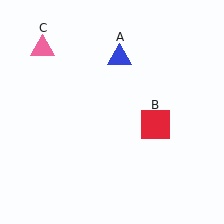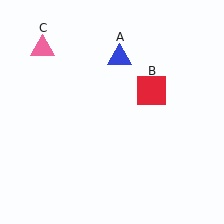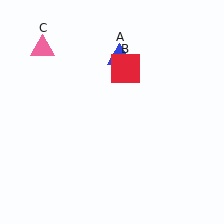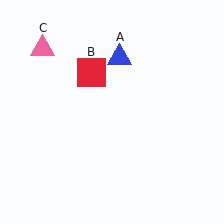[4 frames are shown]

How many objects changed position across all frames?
1 object changed position: red square (object B).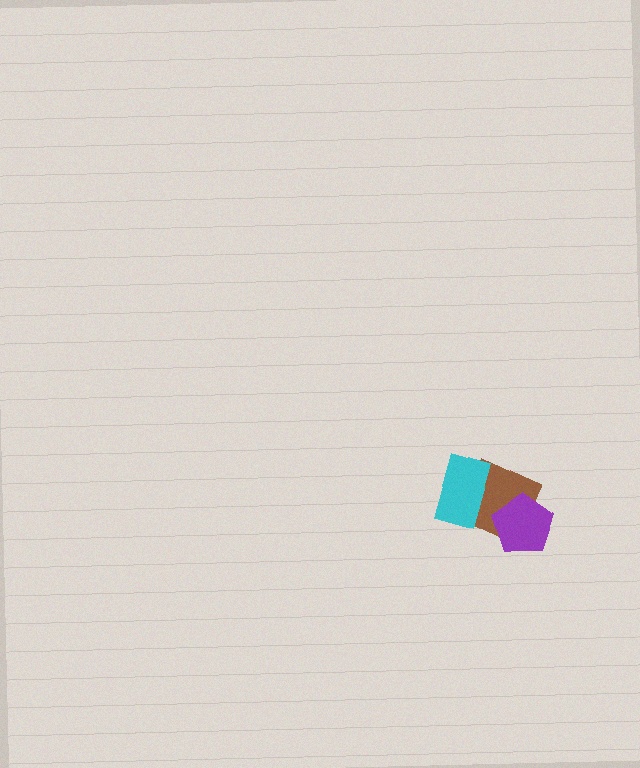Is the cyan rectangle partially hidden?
No, no other shape covers it.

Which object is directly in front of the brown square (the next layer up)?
The cyan rectangle is directly in front of the brown square.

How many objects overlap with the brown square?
2 objects overlap with the brown square.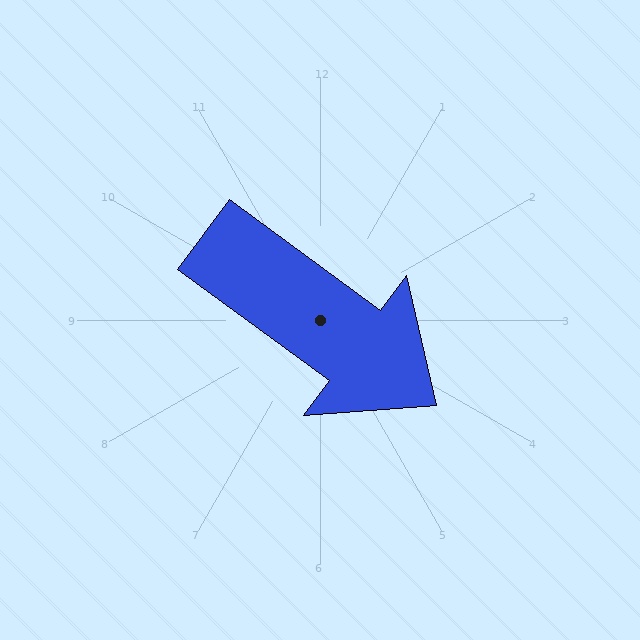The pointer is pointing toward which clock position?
Roughly 4 o'clock.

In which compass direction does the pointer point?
Southeast.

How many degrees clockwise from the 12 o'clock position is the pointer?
Approximately 126 degrees.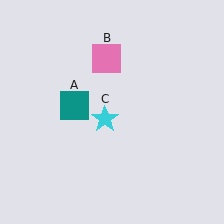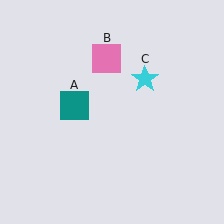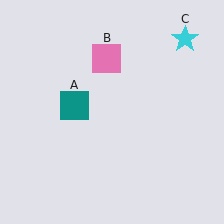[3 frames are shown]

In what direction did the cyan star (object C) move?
The cyan star (object C) moved up and to the right.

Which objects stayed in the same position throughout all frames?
Teal square (object A) and pink square (object B) remained stationary.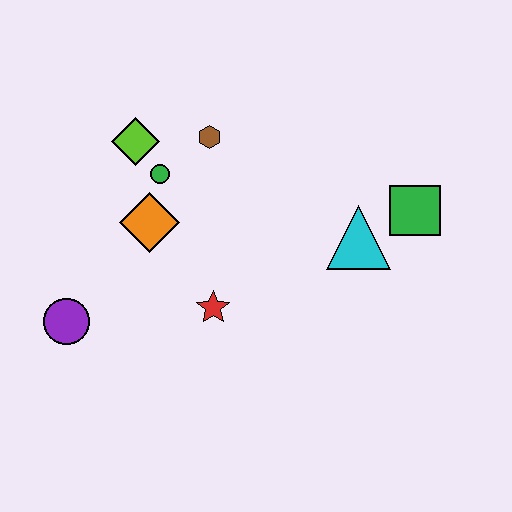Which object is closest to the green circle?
The lime diamond is closest to the green circle.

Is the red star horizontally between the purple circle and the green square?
Yes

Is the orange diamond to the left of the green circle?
Yes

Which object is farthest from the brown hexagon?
The purple circle is farthest from the brown hexagon.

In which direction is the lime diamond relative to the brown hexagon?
The lime diamond is to the left of the brown hexagon.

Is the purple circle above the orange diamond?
No